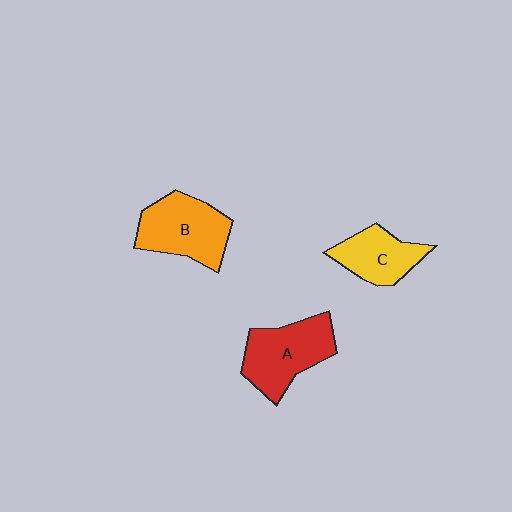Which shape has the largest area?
Shape A (red).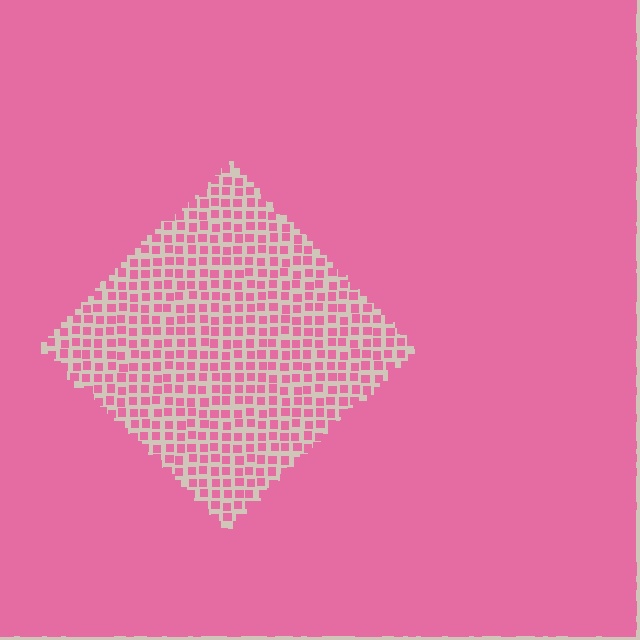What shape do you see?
I see a diamond.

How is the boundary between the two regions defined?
The boundary is defined by a change in element density (approximately 3.0x ratio). All elements are the same color, size, and shape.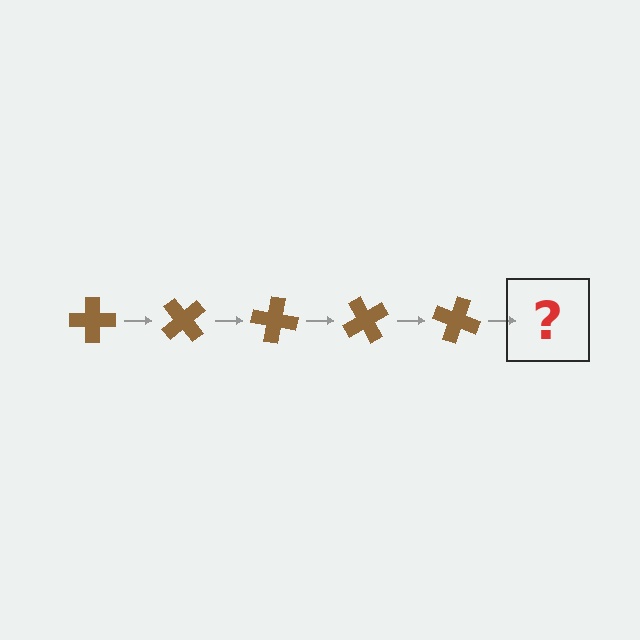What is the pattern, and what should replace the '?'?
The pattern is that the cross rotates 50 degrees each step. The '?' should be a brown cross rotated 250 degrees.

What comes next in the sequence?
The next element should be a brown cross rotated 250 degrees.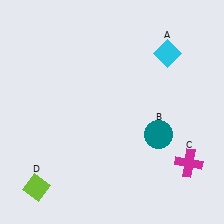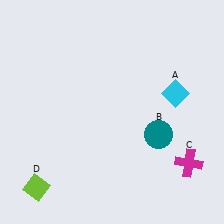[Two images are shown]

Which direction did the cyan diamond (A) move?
The cyan diamond (A) moved down.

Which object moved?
The cyan diamond (A) moved down.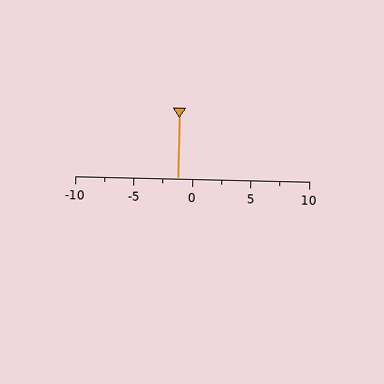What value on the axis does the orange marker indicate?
The marker indicates approximately -1.2.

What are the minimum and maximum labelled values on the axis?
The axis runs from -10 to 10.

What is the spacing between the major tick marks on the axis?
The major ticks are spaced 5 apart.